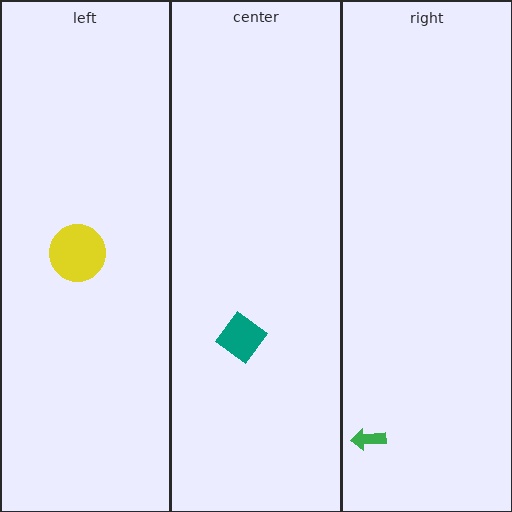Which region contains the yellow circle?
The left region.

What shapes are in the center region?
The teal diamond.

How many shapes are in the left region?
1.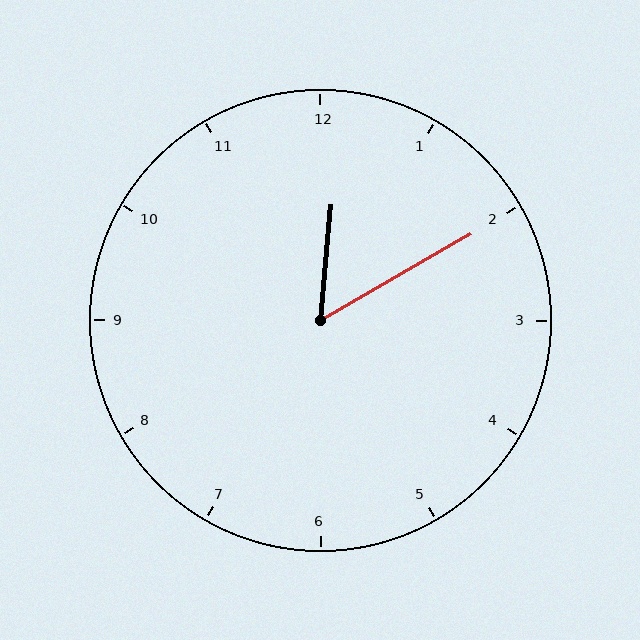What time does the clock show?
12:10.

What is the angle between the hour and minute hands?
Approximately 55 degrees.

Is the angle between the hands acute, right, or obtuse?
It is acute.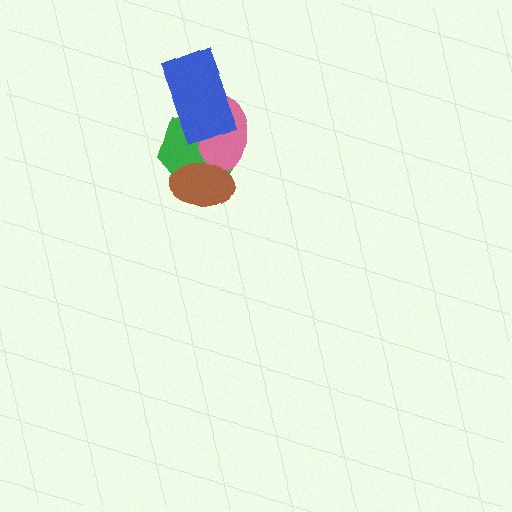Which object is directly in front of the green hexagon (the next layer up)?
The pink ellipse is directly in front of the green hexagon.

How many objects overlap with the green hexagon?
3 objects overlap with the green hexagon.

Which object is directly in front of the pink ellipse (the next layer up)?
The brown ellipse is directly in front of the pink ellipse.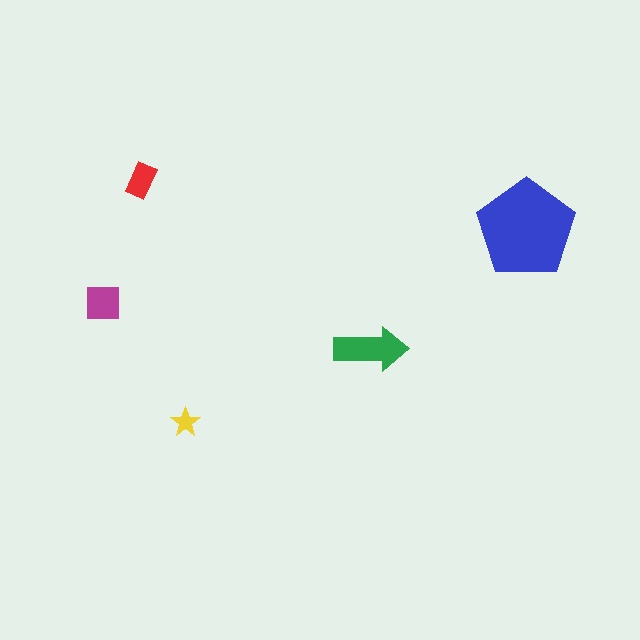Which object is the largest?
The blue pentagon.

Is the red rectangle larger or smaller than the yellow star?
Larger.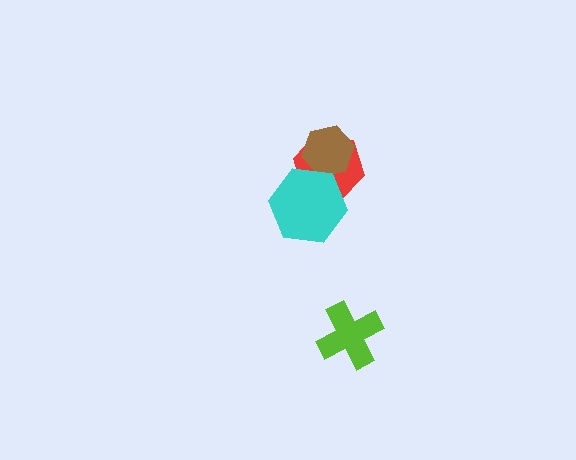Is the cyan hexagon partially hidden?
No, no other shape covers it.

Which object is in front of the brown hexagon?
The cyan hexagon is in front of the brown hexagon.